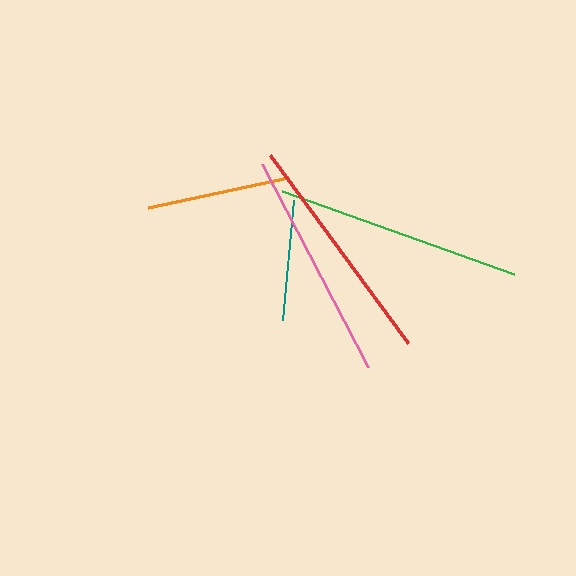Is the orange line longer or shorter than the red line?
The red line is longer than the orange line.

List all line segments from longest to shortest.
From longest to shortest: green, red, pink, orange, teal.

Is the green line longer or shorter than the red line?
The green line is longer than the red line.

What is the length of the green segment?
The green segment is approximately 247 pixels long.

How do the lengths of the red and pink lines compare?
The red and pink lines are approximately the same length.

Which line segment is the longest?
The green line is the longest at approximately 247 pixels.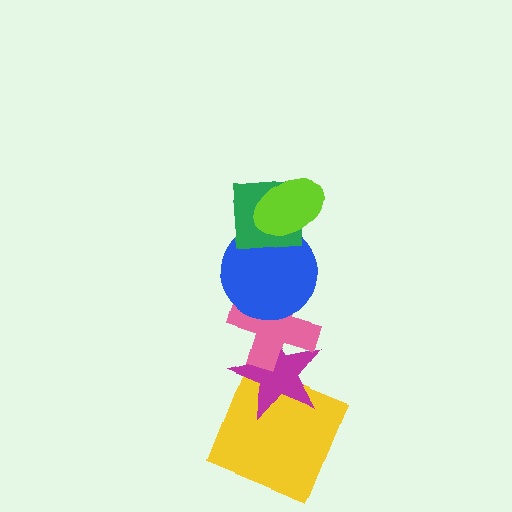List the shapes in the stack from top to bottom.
From top to bottom: the lime ellipse, the green square, the blue circle, the pink cross, the magenta star, the yellow square.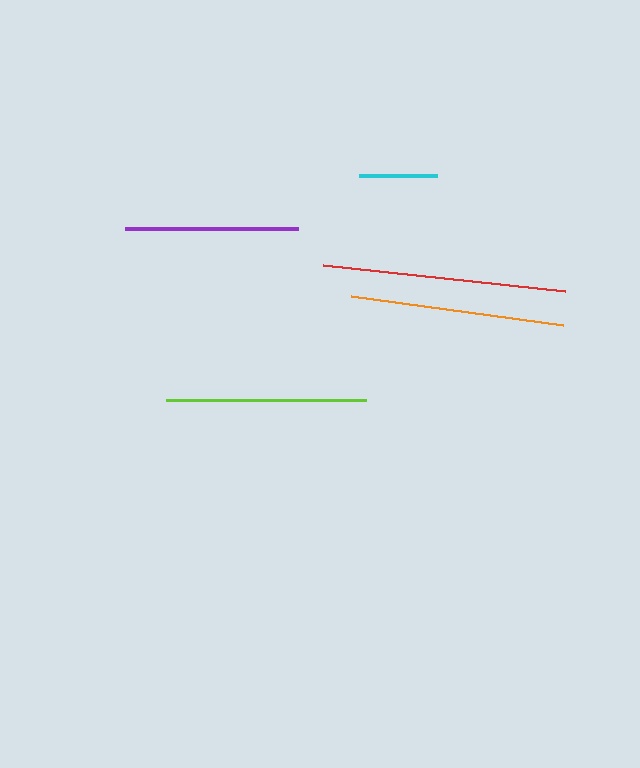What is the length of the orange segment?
The orange segment is approximately 214 pixels long.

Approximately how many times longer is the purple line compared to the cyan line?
The purple line is approximately 2.2 times the length of the cyan line.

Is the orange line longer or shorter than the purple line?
The orange line is longer than the purple line.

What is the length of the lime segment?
The lime segment is approximately 200 pixels long.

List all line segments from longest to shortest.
From longest to shortest: red, orange, lime, purple, cyan.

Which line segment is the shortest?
The cyan line is the shortest at approximately 77 pixels.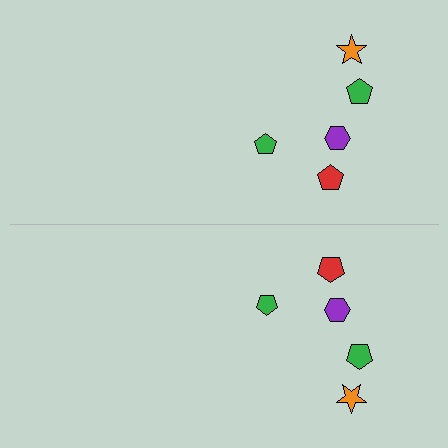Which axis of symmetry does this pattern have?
The pattern has a horizontal axis of symmetry running through the center of the image.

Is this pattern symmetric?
Yes, this pattern has bilateral (reflection) symmetry.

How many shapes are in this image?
There are 10 shapes in this image.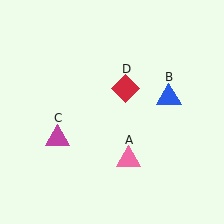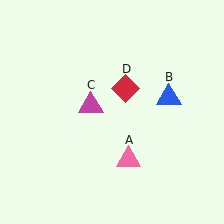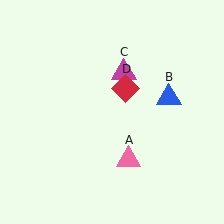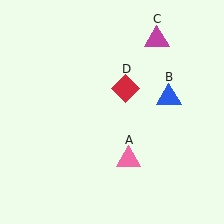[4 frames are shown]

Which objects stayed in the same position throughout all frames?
Pink triangle (object A) and blue triangle (object B) and red diamond (object D) remained stationary.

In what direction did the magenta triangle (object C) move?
The magenta triangle (object C) moved up and to the right.